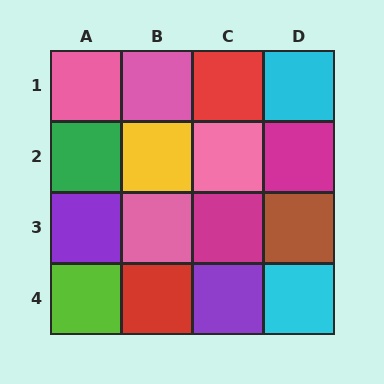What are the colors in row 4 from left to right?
Lime, red, purple, cyan.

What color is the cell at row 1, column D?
Cyan.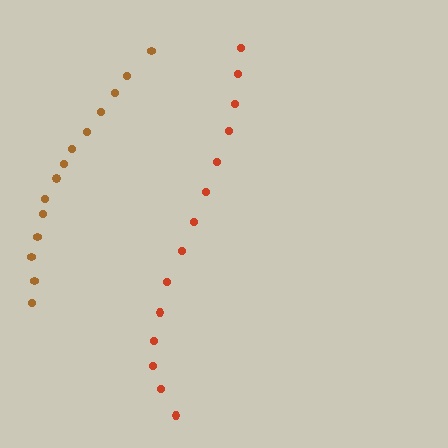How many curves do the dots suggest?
There are 2 distinct paths.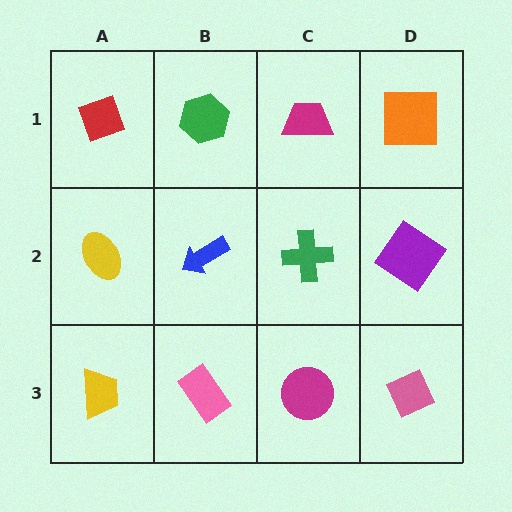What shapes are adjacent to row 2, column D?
An orange square (row 1, column D), a pink diamond (row 3, column D), a green cross (row 2, column C).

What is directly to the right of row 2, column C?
A purple diamond.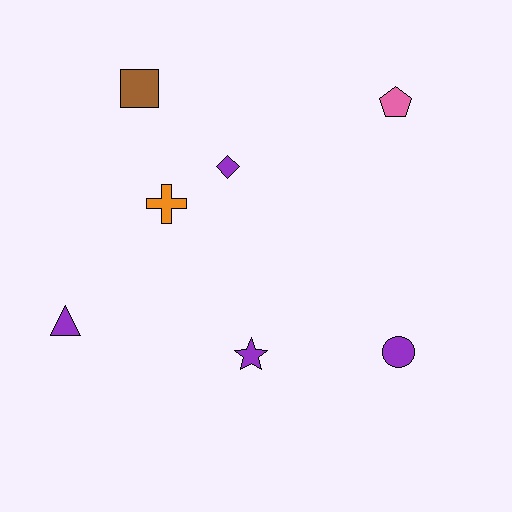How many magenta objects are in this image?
There are no magenta objects.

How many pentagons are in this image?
There is 1 pentagon.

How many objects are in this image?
There are 7 objects.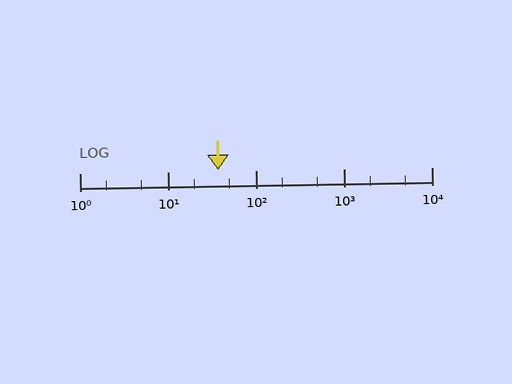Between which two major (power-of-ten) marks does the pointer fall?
The pointer is between 10 and 100.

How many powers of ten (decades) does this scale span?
The scale spans 4 decades, from 1 to 10000.